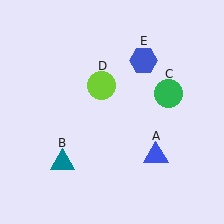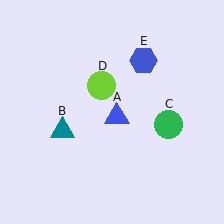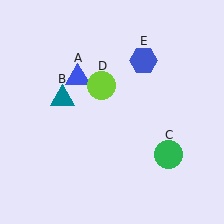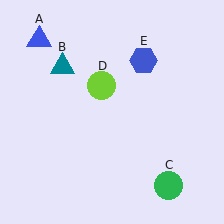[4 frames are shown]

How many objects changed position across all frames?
3 objects changed position: blue triangle (object A), teal triangle (object B), green circle (object C).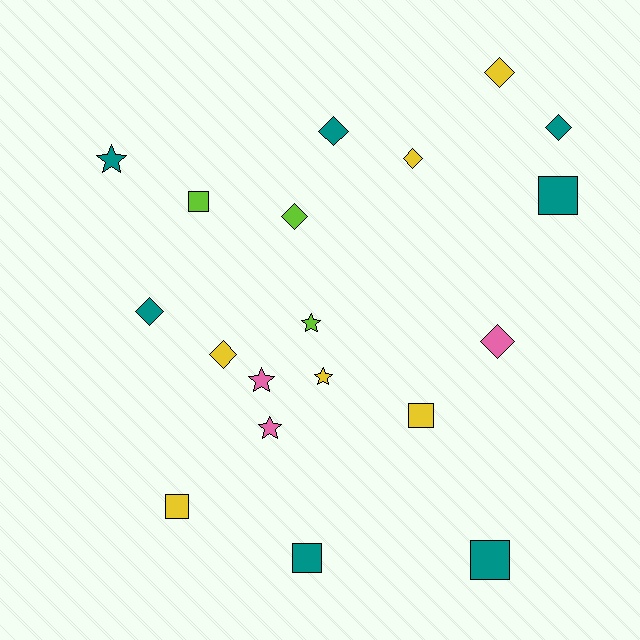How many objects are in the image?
There are 19 objects.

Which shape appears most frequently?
Diamond, with 8 objects.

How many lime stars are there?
There is 1 lime star.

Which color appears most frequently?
Teal, with 7 objects.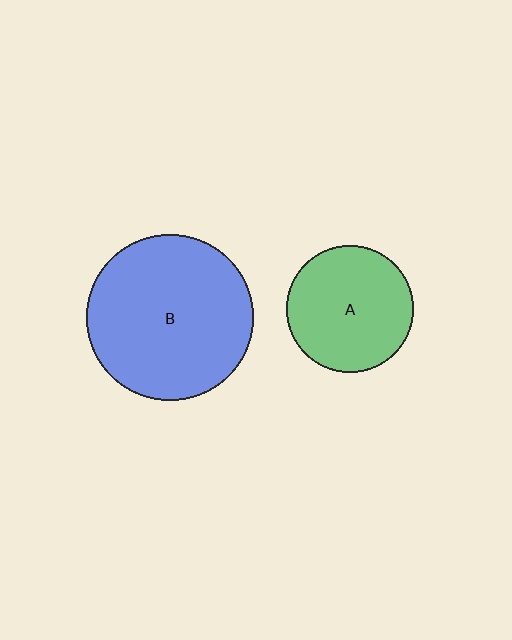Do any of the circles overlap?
No, none of the circles overlap.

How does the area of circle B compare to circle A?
Approximately 1.7 times.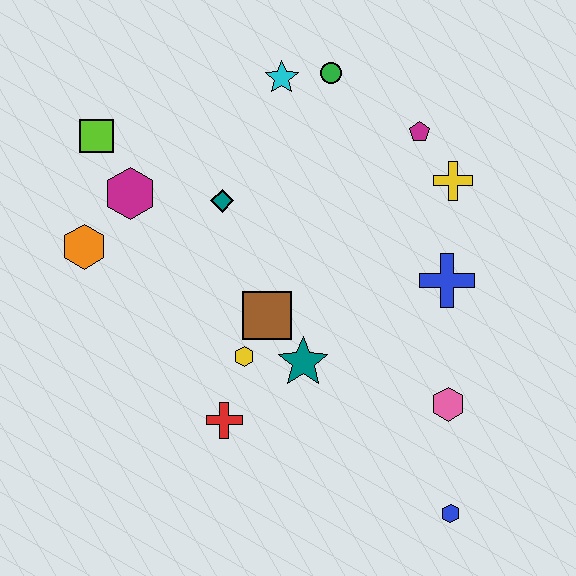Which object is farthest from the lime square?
The blue hexagon is farthest from the lime square.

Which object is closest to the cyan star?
The green circle is closest to the cyan star.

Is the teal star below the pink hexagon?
No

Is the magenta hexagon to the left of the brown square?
Yes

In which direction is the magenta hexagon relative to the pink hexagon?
The magenta hexagon is to the left of the pink hexagon.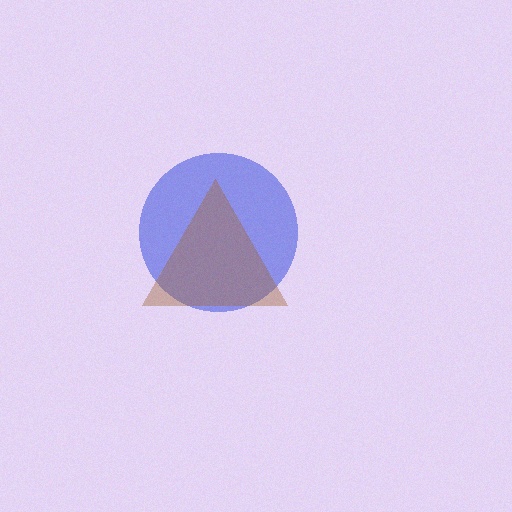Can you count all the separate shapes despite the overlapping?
Yes, there are 2 separate shapes.